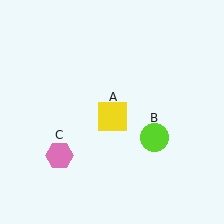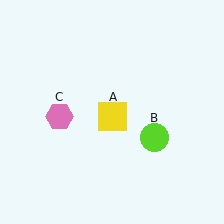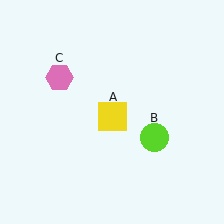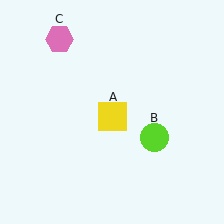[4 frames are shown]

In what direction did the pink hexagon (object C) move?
The pink hexagon (object C) moved up.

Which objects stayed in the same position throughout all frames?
Yellow square (object A) and lime circle (object B) remained stationary.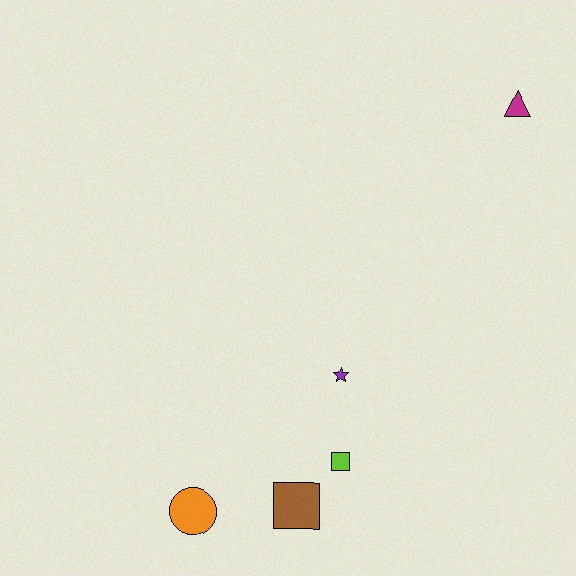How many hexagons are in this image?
There are no hexagons.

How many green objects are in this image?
There are no green objects.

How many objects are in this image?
There are 5 objects.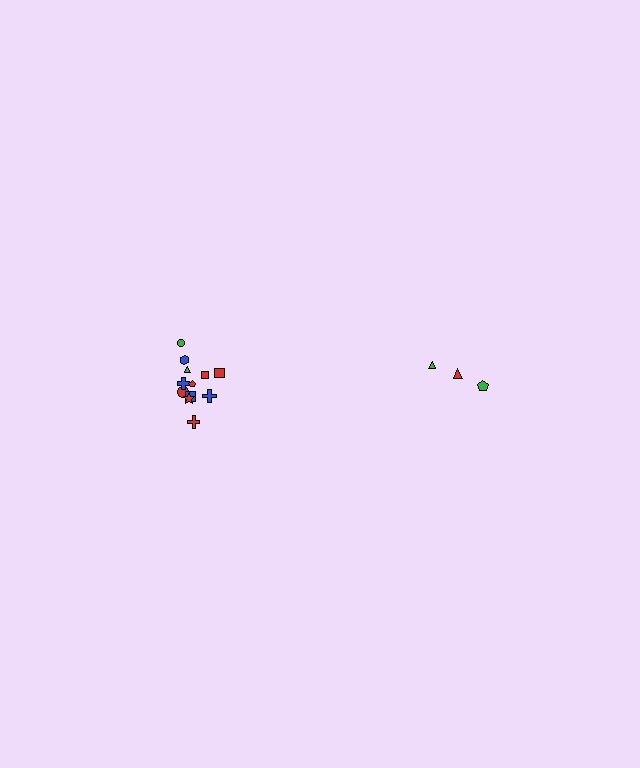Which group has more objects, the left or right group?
The left group.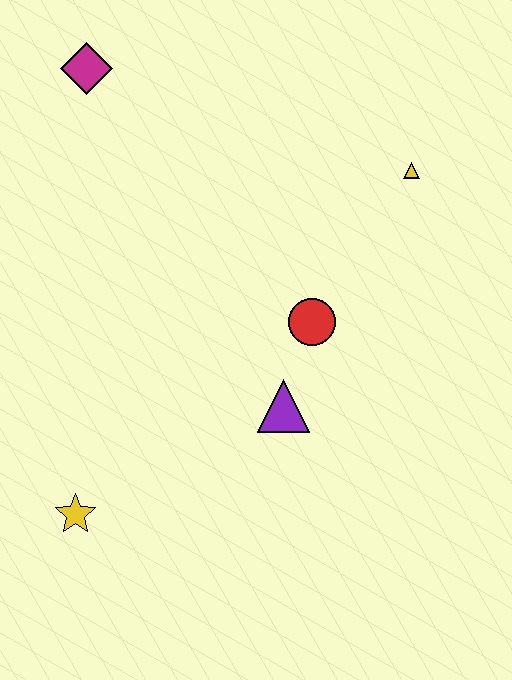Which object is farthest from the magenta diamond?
The yellow star is farthest from the magenta diamond.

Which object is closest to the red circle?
The purple triangle is closest to the red circle.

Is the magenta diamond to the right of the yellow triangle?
No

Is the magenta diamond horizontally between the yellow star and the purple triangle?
Yes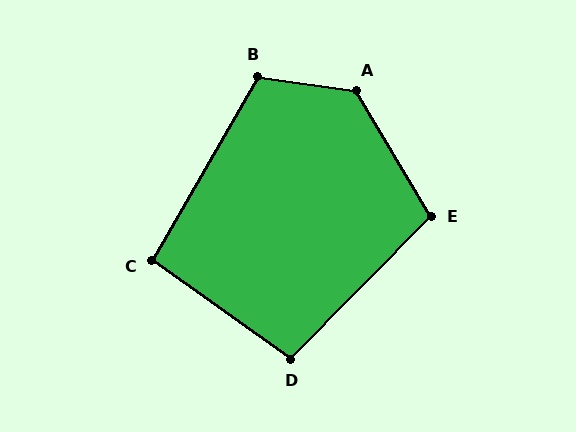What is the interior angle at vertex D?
Approximately 99 degrees (obtuse).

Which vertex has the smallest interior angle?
C, at approximately 96 degrees.